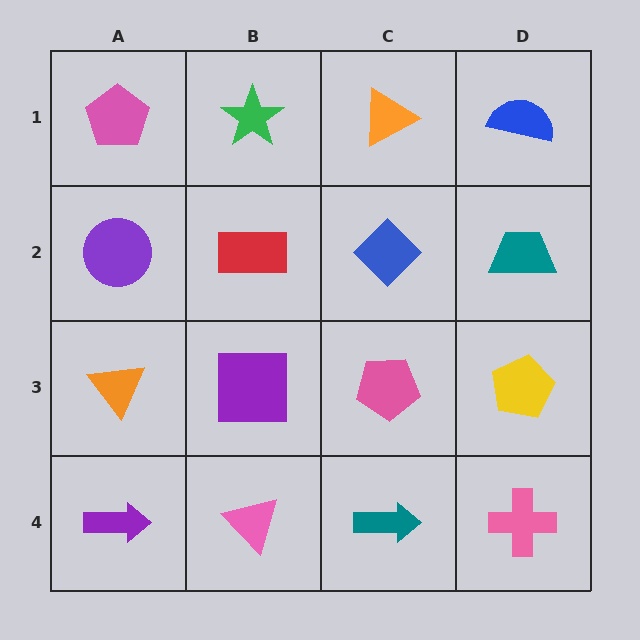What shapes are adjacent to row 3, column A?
A purple circle (row 2, column A), a purple arrow (row 4, column A), a purple square (row 3, column B).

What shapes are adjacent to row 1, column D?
A teal trapezoid (row 2, column D), an orange triangle (row 1, column C).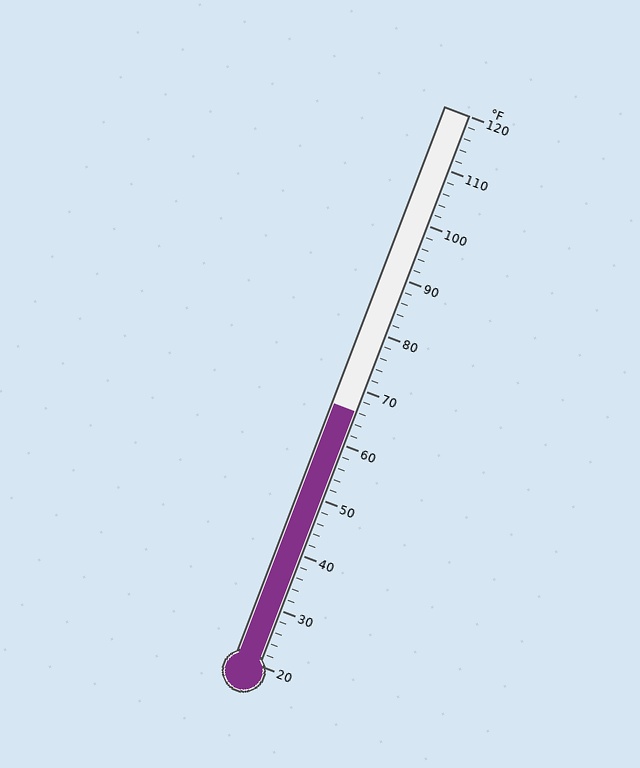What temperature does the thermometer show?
The thermometer shows approximately 66°F.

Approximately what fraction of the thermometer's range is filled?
The thermometer is filled to approximately 45% of its range.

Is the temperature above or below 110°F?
The temperature is below 110°F.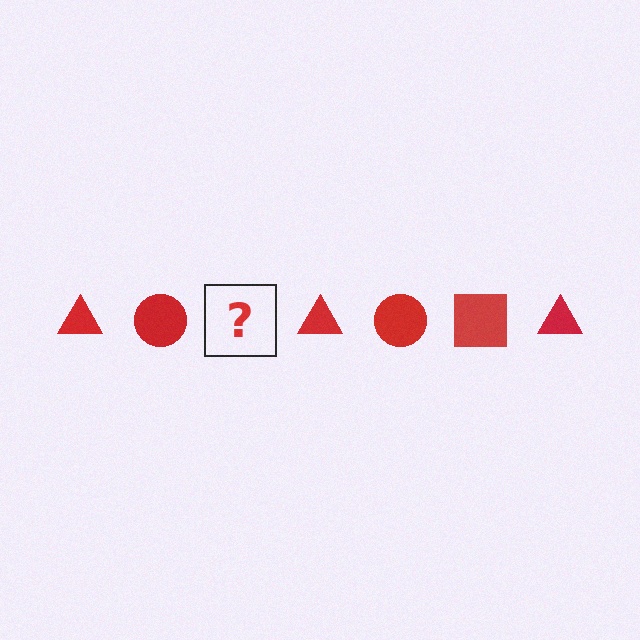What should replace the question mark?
The question mark should be replaced with a red square.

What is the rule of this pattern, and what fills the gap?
The rule is that the pattern cycles through triangle, circle, square shapes in red. The gap should be filled with a red square.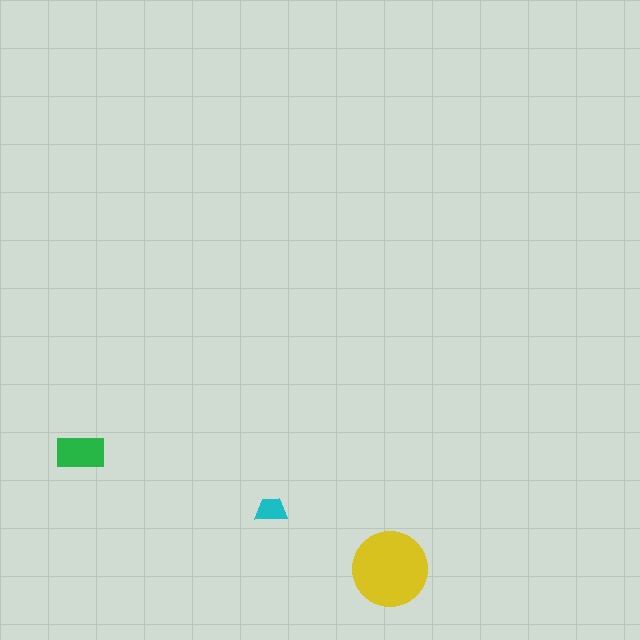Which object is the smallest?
The cyan trapezoid.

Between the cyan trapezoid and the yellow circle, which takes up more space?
The yellow circle.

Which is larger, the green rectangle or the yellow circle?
The yellow circle.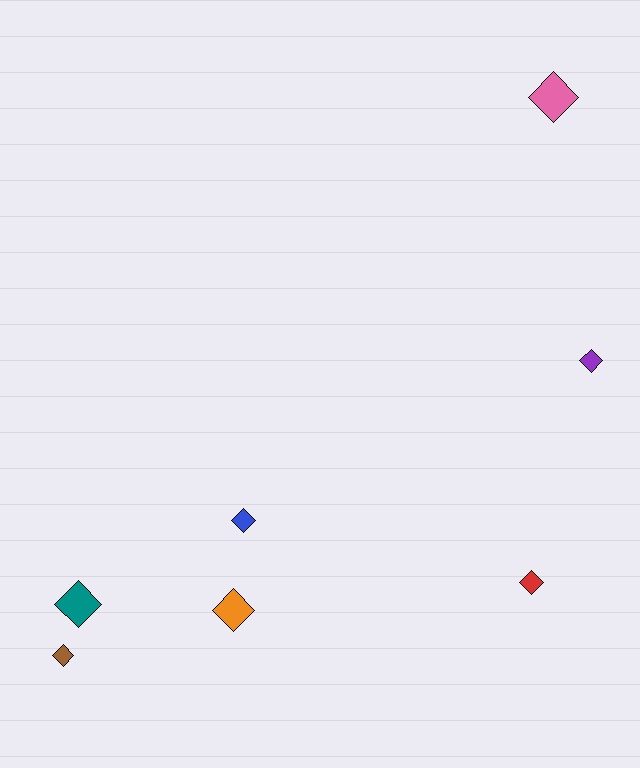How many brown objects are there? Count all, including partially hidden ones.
There is 1 brown object.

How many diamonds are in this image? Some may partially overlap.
There are 7 diamonds.